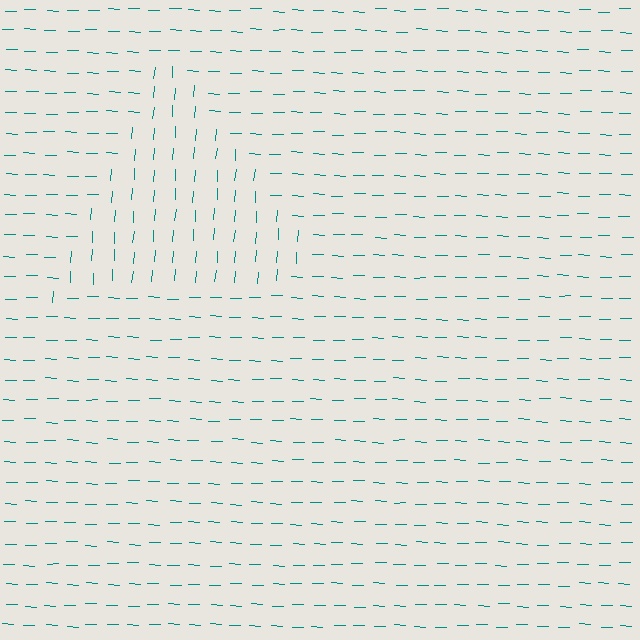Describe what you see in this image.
The image is filled with small teal line segments. A triangle region in the image has lines oriented differently from the surrounding lines, creating a visible texture boundary.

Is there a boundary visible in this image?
Yes, there is a texture boundary formed by a change in line orientation.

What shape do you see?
I see a triangle.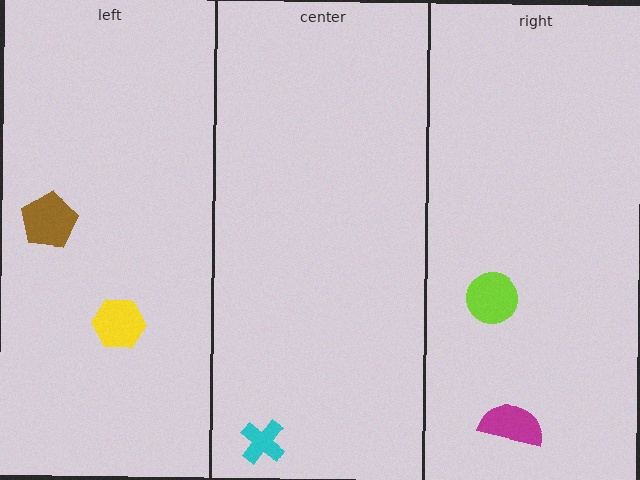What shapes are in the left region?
The yellow hexagon, the brown pentagon.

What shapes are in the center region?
The cyan cross.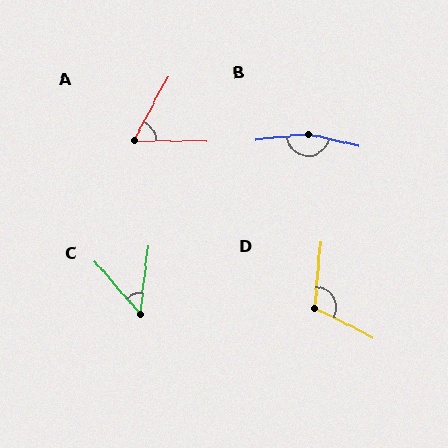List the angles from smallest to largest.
C (47°), A (61°), D (111°), B (161°).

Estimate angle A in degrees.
Approximately 61 degrees.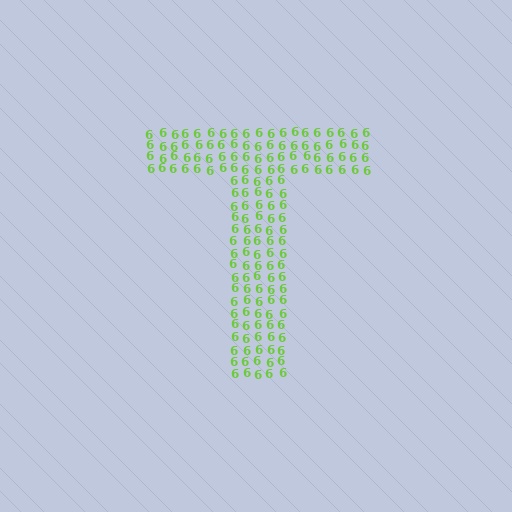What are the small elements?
The small elements are digit 6's.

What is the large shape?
The large shape is the letter T.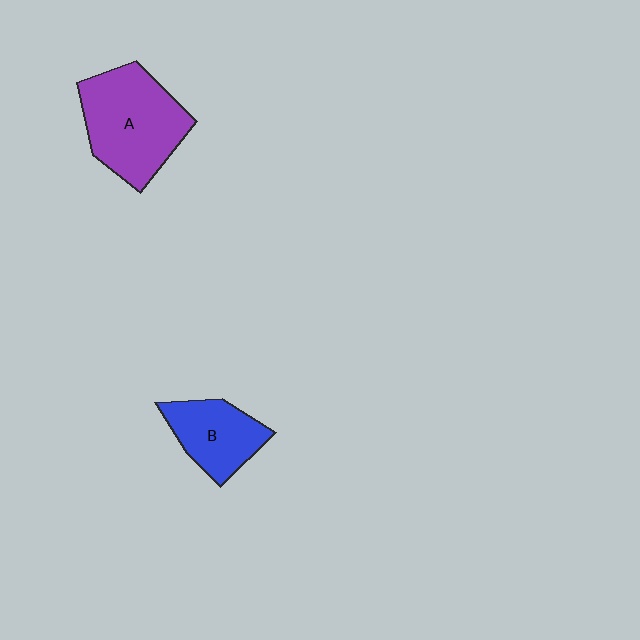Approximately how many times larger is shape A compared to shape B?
Approximately 1.6 times.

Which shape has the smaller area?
Shape B (blue).